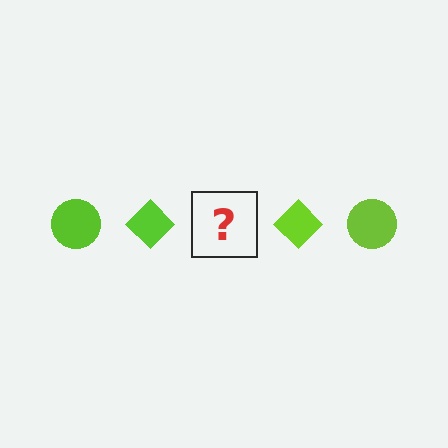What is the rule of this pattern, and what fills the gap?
The rule is that the pattern cycles through circle, diamond shapes in lime. The gap should be filled with a lime circle.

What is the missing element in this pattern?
The missing element is a lime circle.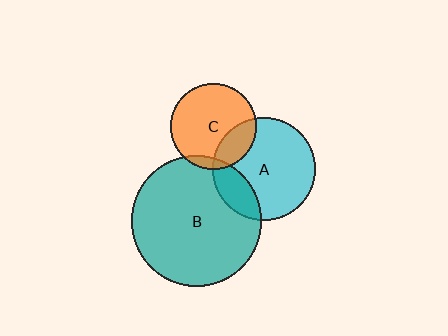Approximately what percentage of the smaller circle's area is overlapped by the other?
Approximately 5%.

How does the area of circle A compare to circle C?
Approximately 1.4 times.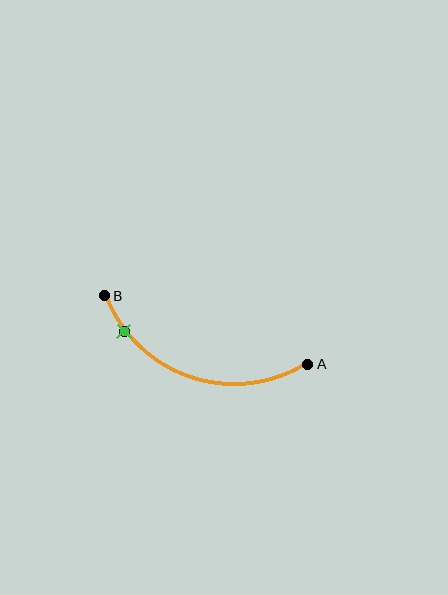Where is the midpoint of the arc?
The arc midpoint is the point on the curve farthest from the straight line joining A and B. It sits below that line.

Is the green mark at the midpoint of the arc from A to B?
No. The green mark lies on the arc but is closer to endpoint B. The arc midpoint would be at the point on the curve equidistant along the arc from both A and B.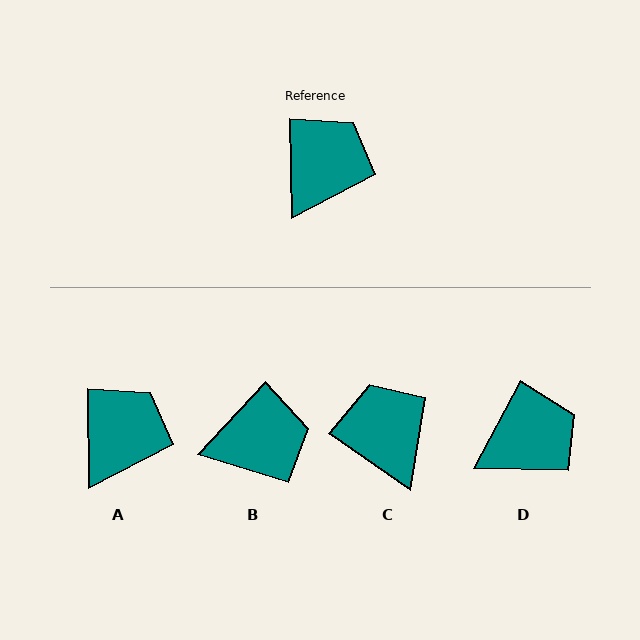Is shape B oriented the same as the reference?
No, it is off by about 44 degrees.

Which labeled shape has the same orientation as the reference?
A.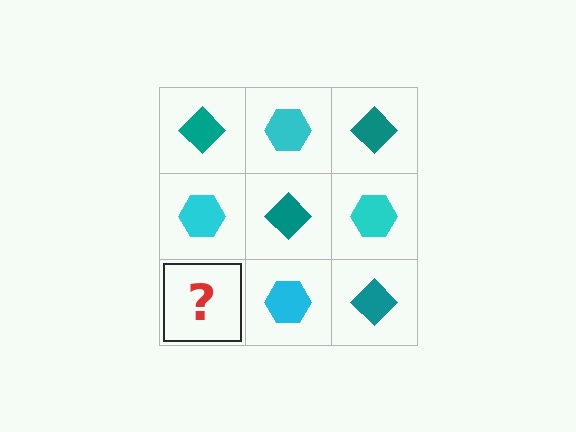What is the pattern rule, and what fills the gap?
The rule is that it alternates teal diamond and cyan hexagon in a checkerboard pattern. The gap should be filled with a teal diamond.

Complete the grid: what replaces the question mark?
The question mark should be replaced with a teal diamond.